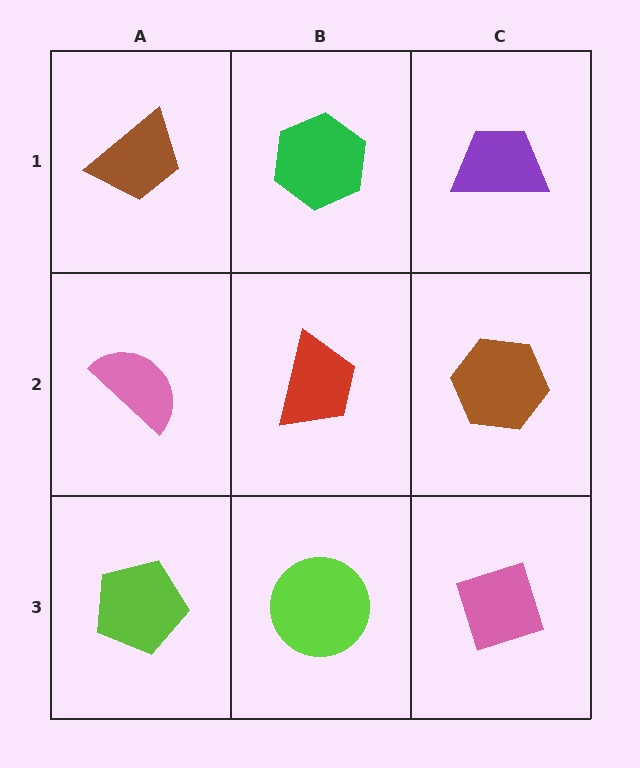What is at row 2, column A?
A pink semicircle.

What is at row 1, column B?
A green hexagon.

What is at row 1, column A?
A brown trapezoid.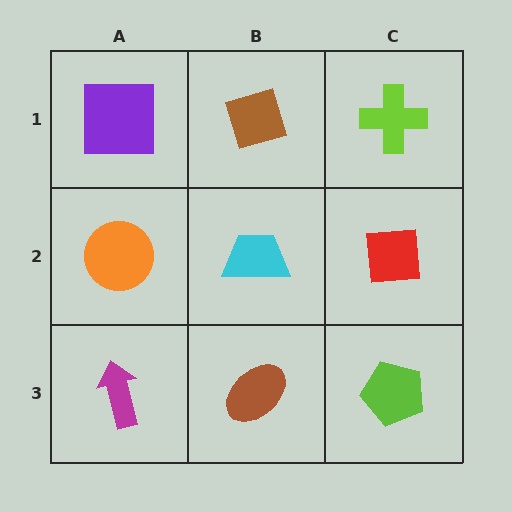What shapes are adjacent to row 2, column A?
A purple square (row 1, column A), a magenta arrow (row 3, column A), a cyan trapezoid (row 2, column B).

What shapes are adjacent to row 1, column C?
A red square (row 2, column C), a brown diamond (row 1, column B).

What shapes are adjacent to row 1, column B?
A cyan trapezoid (row 2, column B), a purple square (row 1, column A), a lime cross (row 1, column C).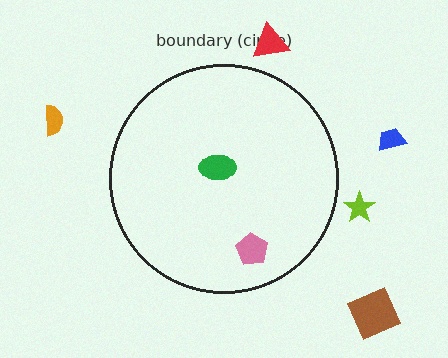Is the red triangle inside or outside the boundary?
Outside.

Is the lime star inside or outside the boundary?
Outside.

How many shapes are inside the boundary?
2 inside, 5 outside.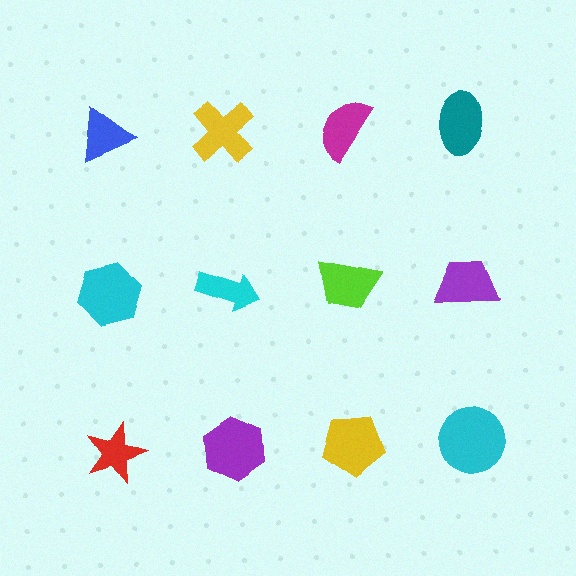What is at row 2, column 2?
A cyan arrow.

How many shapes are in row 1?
4 shapes.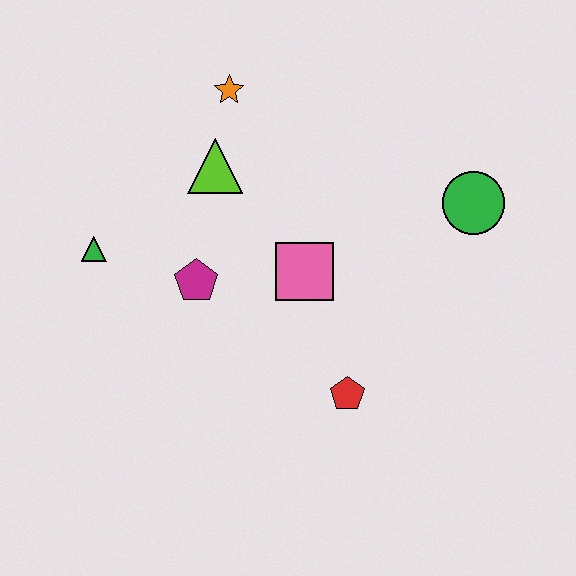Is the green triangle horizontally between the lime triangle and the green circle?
No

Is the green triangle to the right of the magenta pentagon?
No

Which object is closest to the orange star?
The lime triangle is closest to the orange star.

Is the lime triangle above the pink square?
Yes